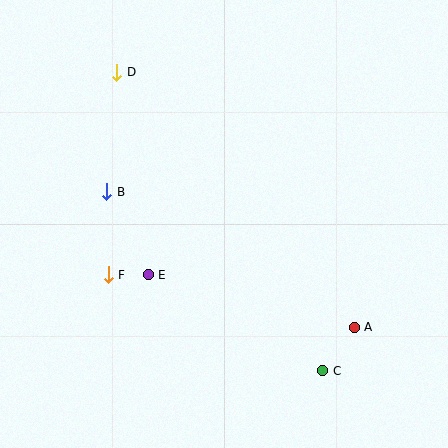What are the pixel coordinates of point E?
Point E is at (148, 275).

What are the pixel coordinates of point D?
Point D is at (117, 72).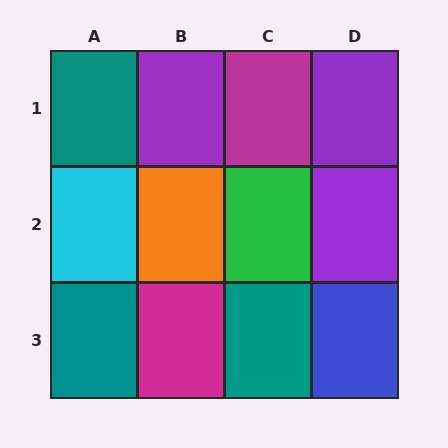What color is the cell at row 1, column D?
Purple.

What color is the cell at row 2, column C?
Green.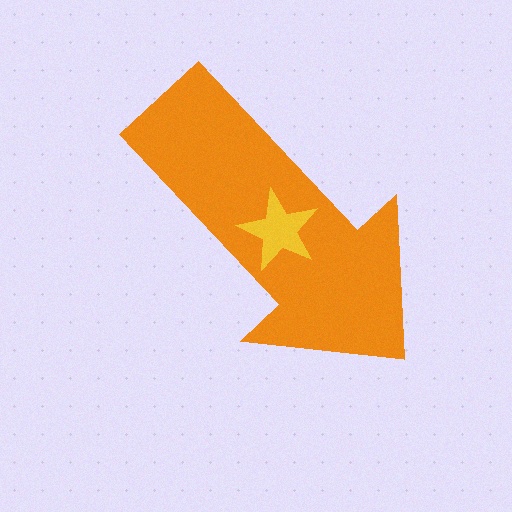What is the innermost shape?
The yellow star.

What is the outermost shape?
The orange arrow.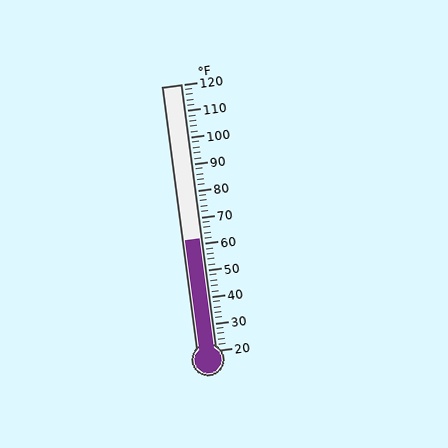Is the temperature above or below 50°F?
The temperature is above 50°F.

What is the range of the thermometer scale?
The thermometer scale ranges from 20°F to 120°F.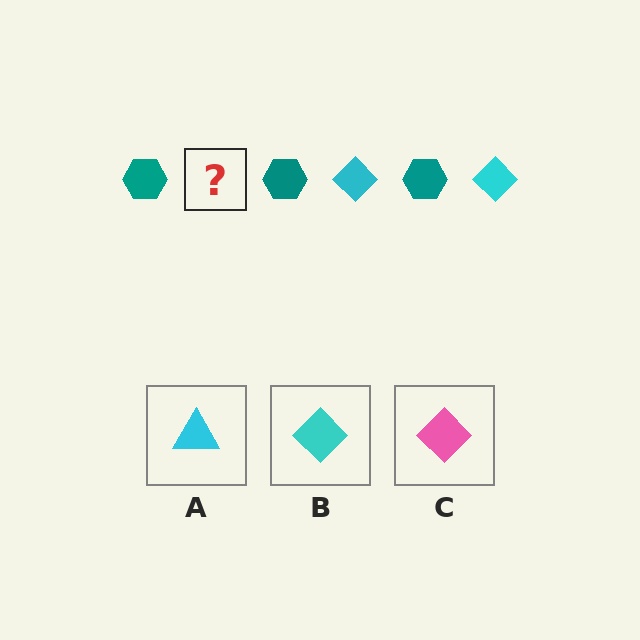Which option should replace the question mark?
Option B.